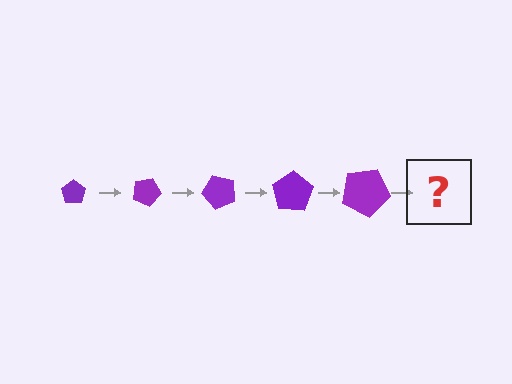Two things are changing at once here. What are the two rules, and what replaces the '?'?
The two rules are that the pentagon grows larger each step and it rotates 25 degrees each step. The '?' should be a pentagon, larger than the previous one and rotated 125 degrees from the start.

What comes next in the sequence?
The next element should be a pentagon, larger than the previous one and rotated 125 degrees from the start.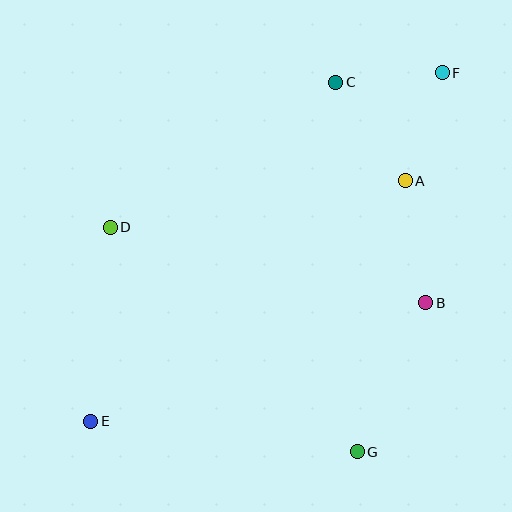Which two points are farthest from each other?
Points E and F are farthest from each other.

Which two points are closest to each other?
Points C and F are closest to each other.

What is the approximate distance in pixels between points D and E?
The distance between D and E is approximately 195 pixels.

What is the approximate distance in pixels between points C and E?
The distance between C and E is approximately 418 pixels.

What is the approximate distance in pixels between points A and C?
The distance between A and C is approximately 120 pixels.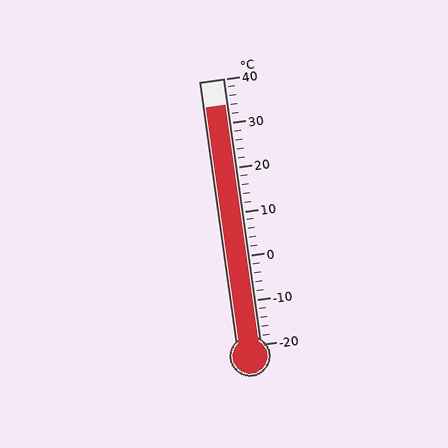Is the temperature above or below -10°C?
The temperature is above -10°C.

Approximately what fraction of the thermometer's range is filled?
The thermometer is filled to approximately 90% of its range.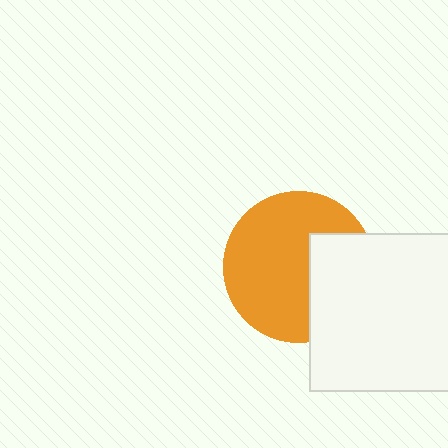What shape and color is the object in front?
The object in front is a white square.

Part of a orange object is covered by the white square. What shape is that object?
It is a circle.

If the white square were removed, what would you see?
You would see the complete orange circle.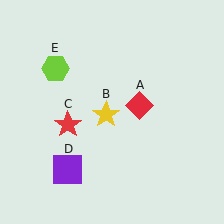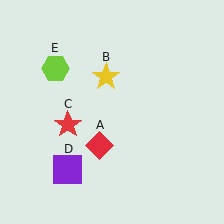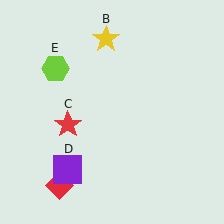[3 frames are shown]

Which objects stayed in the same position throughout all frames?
Red star (object C) and purple square (object D) and lime hexagon (object E) remained stationary.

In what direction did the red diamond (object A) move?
The red diamond (object A) moved down and to the left.